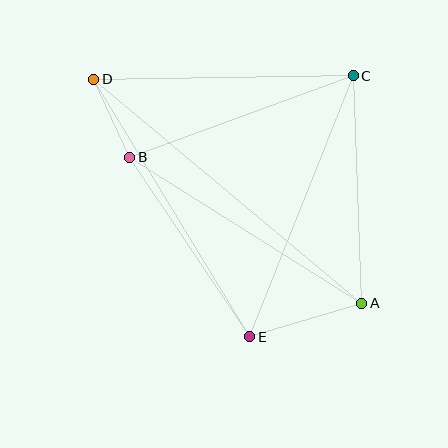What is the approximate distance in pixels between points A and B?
The distance between A and B is approximately 274 pixels.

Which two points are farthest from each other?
Points A and D are farthest from each other.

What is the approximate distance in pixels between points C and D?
The distance between C and D is approximately 260 pixels.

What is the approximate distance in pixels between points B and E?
The distance between B and E is approximately 216 pixels.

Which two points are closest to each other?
Points B and D are closest to each other.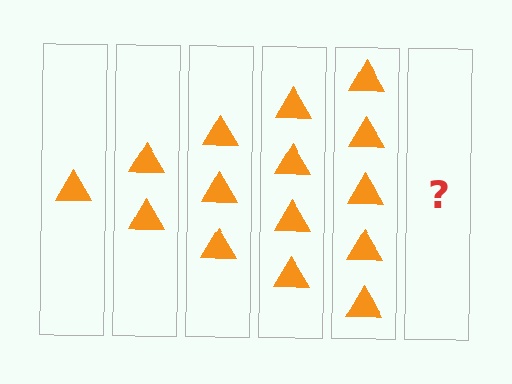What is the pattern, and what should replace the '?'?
The pattern is that each step adds one more triangle. The '?' should be 6 triangles.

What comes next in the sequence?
The next element should be 6 triangles.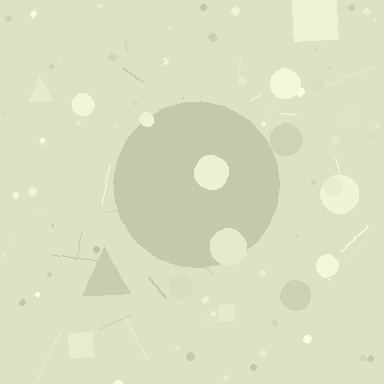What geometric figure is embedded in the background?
A circle is embedded in the background.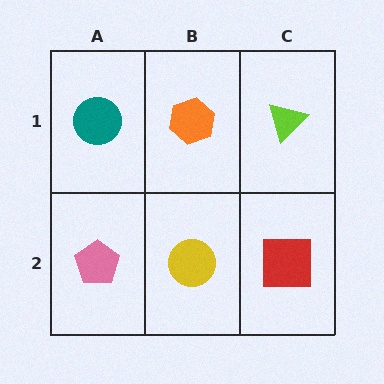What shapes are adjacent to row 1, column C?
A red square (row 2, column C), an orange hexagon (row 1, column B).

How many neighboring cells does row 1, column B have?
3.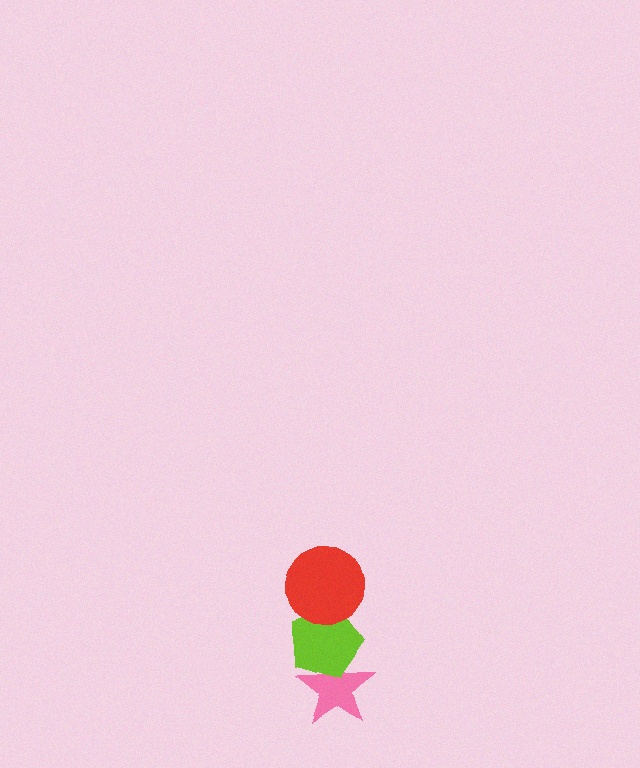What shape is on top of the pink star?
The lime pentagon is on top of the pink star.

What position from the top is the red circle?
The red circle is 1st from the top.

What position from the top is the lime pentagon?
The lime pentagon is 2nd from the top.